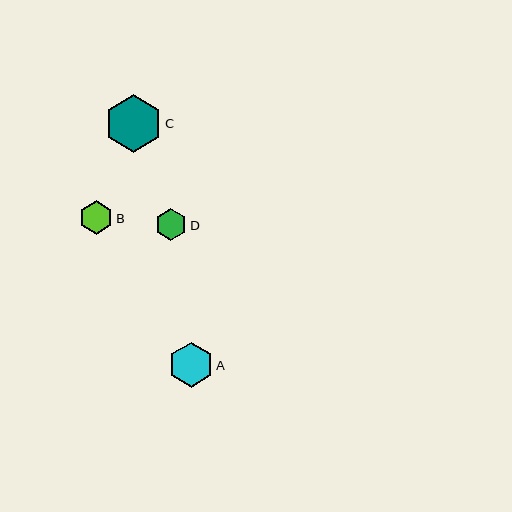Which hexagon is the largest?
Hexagon C is the largest with a size of approximately 57 pixels.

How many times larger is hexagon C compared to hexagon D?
Hexagon C is approximately 1.8 times the size of hexagon D.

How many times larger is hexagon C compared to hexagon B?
Hexagon C is approximately 1.7 times the size of hexagon B.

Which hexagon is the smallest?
Hexagon D is the smallest with a size of approximately 32 pixels.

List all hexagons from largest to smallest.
From largest to smallest: C, A, B, D.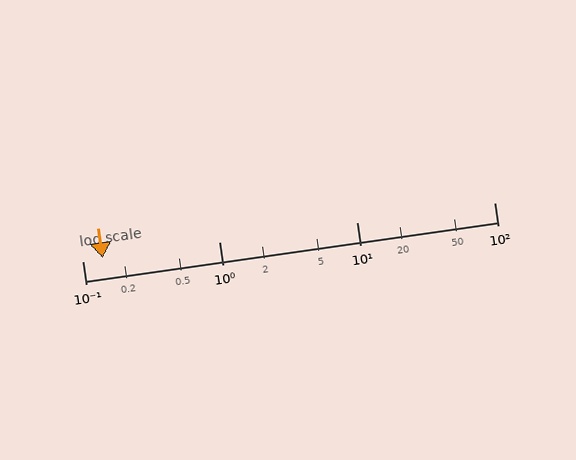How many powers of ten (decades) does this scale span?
The scale spans 3 decades, from 0.1 to 100.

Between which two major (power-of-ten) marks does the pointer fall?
The pointer is between 0.1 and 1.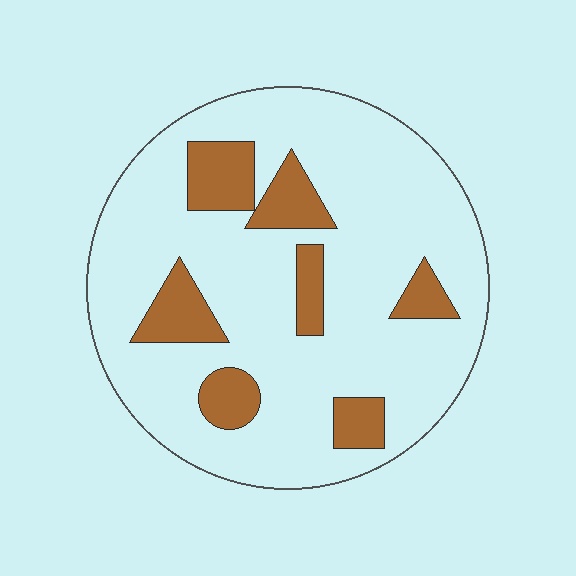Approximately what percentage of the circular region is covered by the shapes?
Approximately 20%.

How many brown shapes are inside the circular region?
7.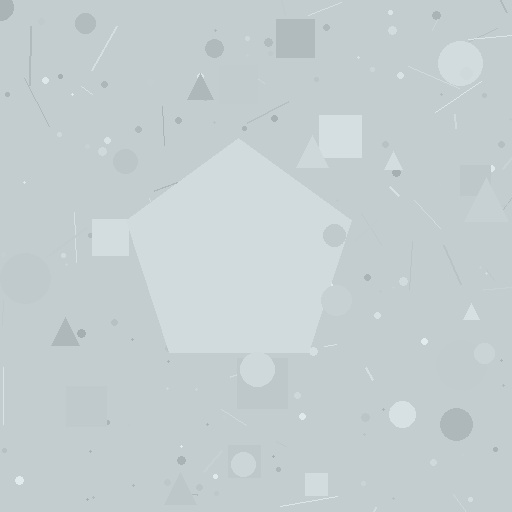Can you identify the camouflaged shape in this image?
The camouflaged shape is a pentagon.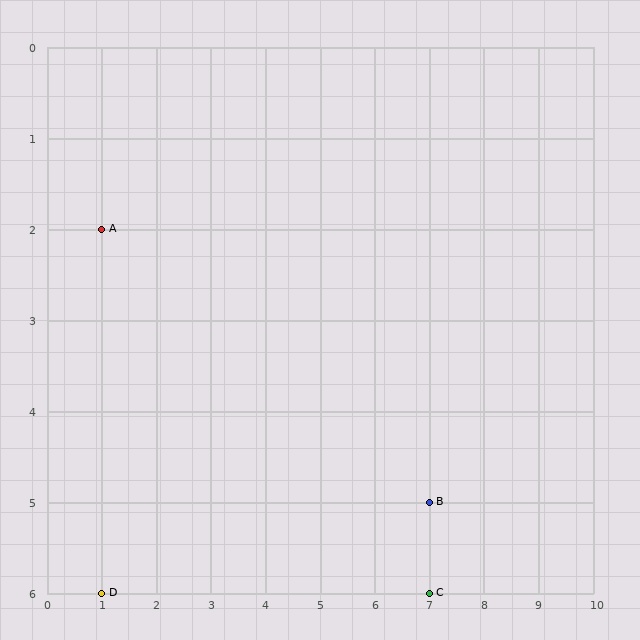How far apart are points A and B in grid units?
Points A and B are 6 columns and 3 rows apart (about 6.7 grid units diagonally).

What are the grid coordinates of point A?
Point A is at grid coordinates (1, 2).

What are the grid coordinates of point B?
Point B is at grid coordinates (7, 5).